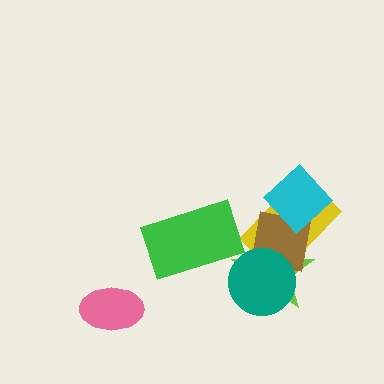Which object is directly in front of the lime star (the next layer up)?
The yellow rectangle is directly in front of the lime star.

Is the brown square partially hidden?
Yes, it is partially covered by another shape.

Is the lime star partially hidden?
Yes, it is partially covered by another shape.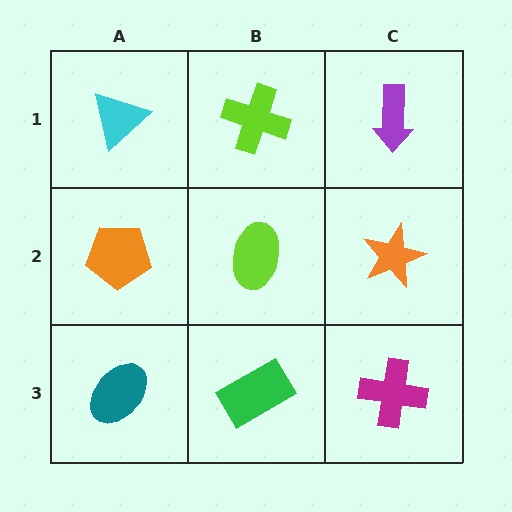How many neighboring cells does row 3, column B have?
3.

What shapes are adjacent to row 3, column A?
An orange pentagon (row 2, column A), a green rectangle (row 3, column B).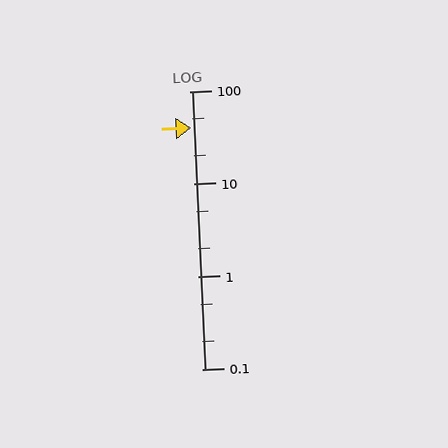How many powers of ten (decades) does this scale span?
The scale spans 3 decades, from 0.1 to 100.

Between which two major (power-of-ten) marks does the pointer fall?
The pointer is between 10 and 100.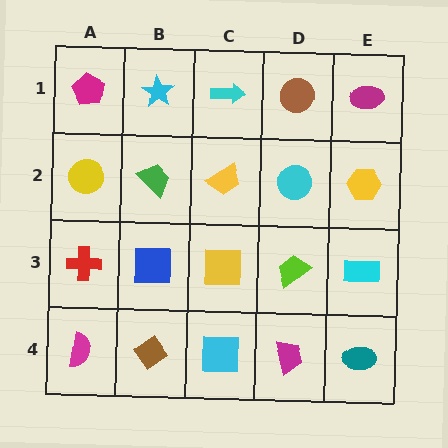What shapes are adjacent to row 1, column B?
A green trapezoid (row 2, column B), a magenta pentagon (row 1, column A), a cyan arrow (row 1, column C).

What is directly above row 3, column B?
A green trapezoid.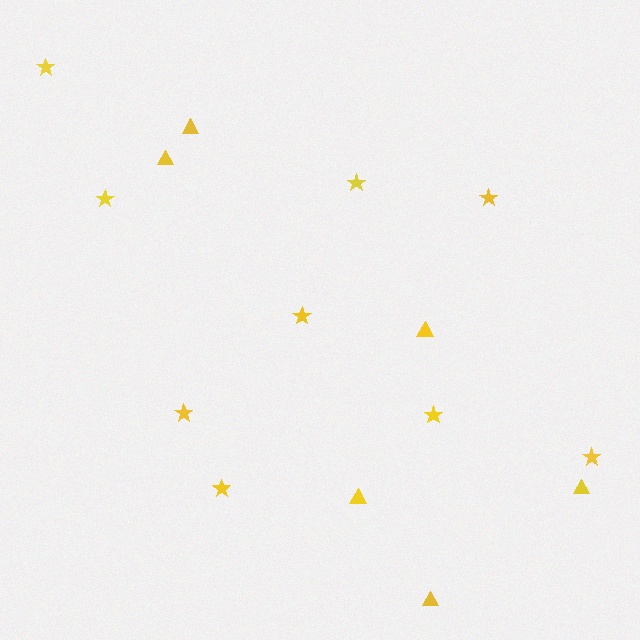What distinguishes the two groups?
There are 2 groups: one group of stars (9) and one group of triangles (6).